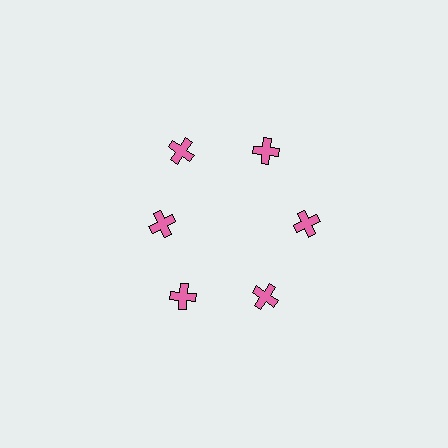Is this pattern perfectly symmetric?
No. The 6 pink crosses are arranged in a ring, but one element near the 9 o'clock position is pulled inward toward the center, breaking the 6-fold rotational symmetry.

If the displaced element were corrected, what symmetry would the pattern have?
It would have 6-fold rotational symmetry — the pattern would map onto itself every 60 degrees.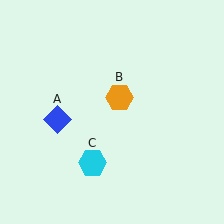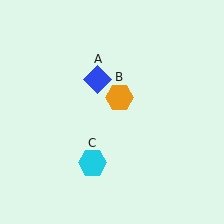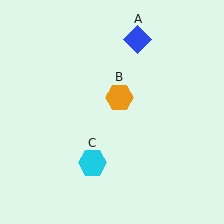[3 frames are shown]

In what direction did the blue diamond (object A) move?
The blue diamond (object A) moved up and to the right.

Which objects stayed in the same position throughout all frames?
Orange hexagon (object B) and cyan hexagon (object C) remained stationary.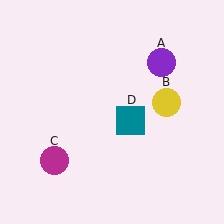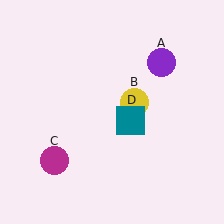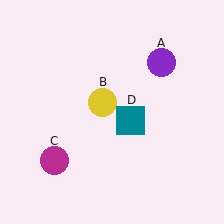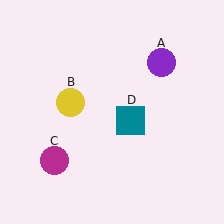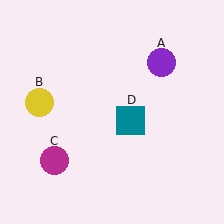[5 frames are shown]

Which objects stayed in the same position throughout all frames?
Purple circle (object A) and magenta circle (object C) and teal square (object D) remained stationary.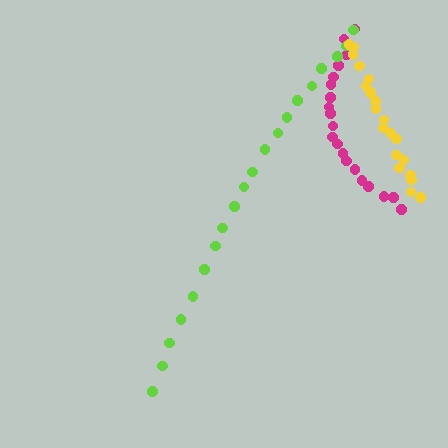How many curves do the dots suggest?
There are 3 distinct paths.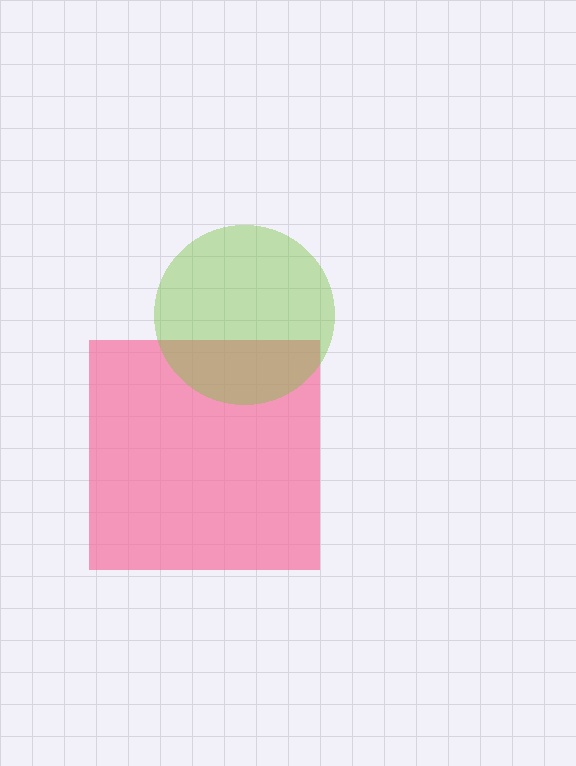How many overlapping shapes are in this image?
There are 2 overlapping shapes in the image.